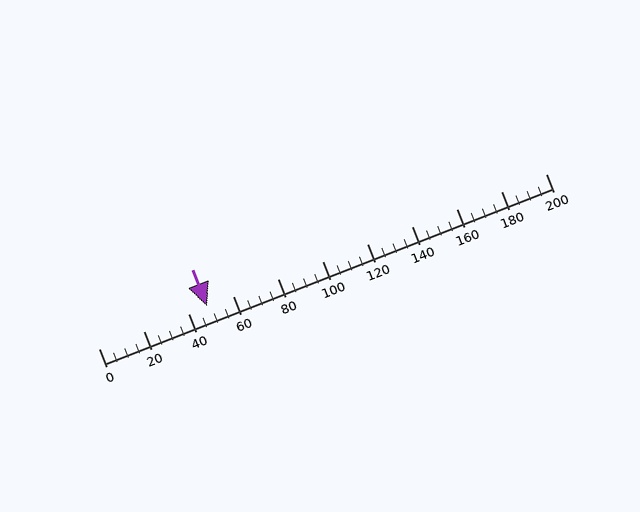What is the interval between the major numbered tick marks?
The major tick marks are spaced 20 units apart.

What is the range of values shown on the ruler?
The ruler shows values from 0 to 200.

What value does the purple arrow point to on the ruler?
The purple arrow points to approximately 49.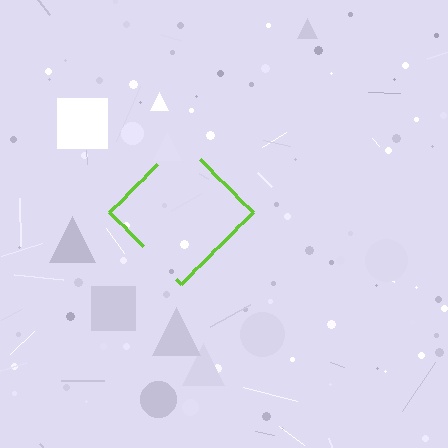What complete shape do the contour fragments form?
The contour fragments form a diamond.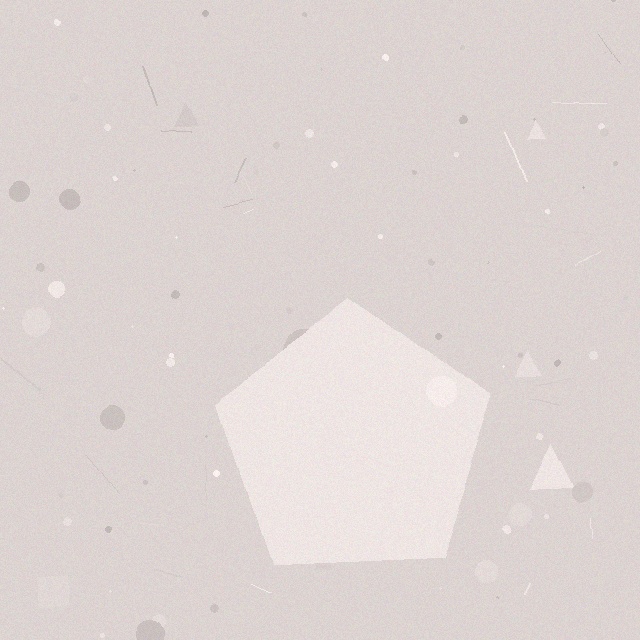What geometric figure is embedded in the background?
A pentagon is embedded in the background.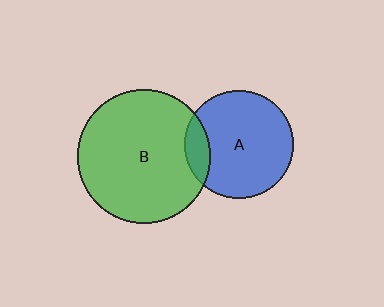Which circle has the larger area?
Circle B (green).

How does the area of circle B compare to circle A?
Approximately 1.5 times.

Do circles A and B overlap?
Yes.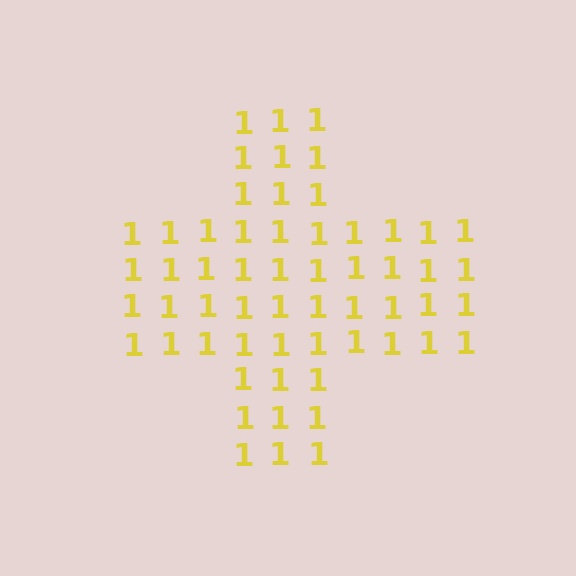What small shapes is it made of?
It is made of small digit 1's.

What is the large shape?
The large shape is a cross.